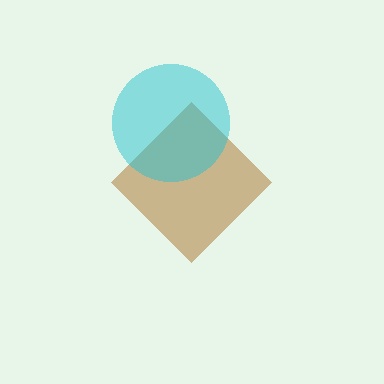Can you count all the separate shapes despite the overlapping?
Yes, there are 2 separate shapes.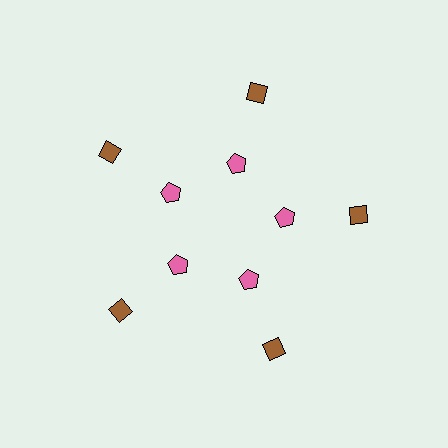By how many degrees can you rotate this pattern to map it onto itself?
The pattern maps onto itself every 72 degrees of rotation.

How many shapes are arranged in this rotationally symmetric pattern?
There are 10 shapes, arranged in 5 groups of 2.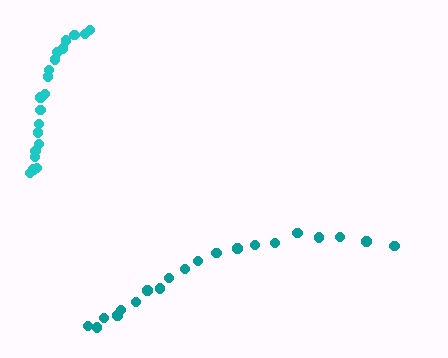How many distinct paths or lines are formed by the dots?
There are 2 distinct paths.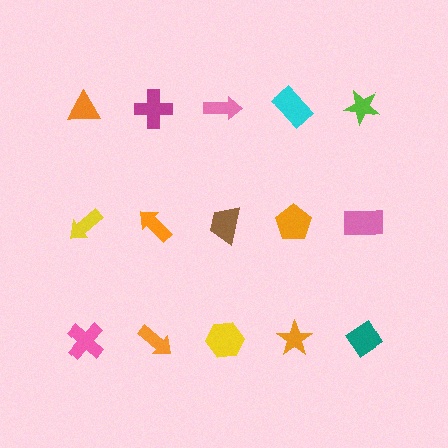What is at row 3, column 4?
An orange star.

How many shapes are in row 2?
5 shapes.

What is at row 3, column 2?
An orange arrow.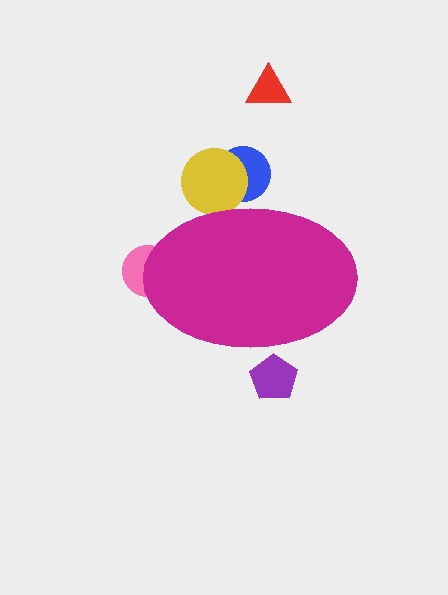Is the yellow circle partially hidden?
Yes, the yellow circle is partially hidden behind the magenta ellipse.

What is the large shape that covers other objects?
A magenta ellipse.